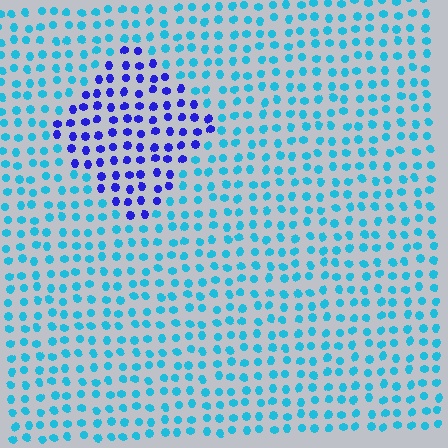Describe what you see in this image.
The image is filled with small cyan elements in a uniform arrangement. A diamond-shaped region is visible where the elements are tinted to a slightly different hue, forming a subtle color boundary.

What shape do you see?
I see a diamond.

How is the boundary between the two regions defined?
The boundary is defined purely by a slight shift in hue (about 52 degrees). Spacing, size, and orientation are identical on both sides.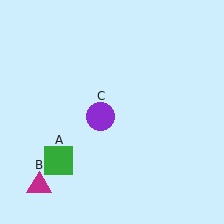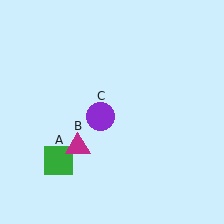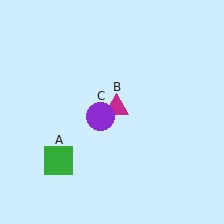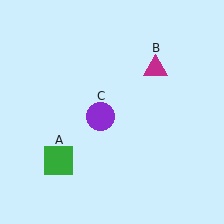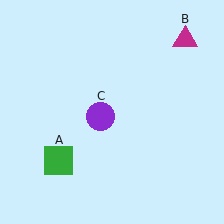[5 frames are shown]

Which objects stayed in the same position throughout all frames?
Green square (object A) and purple circle (object C) remained stationary.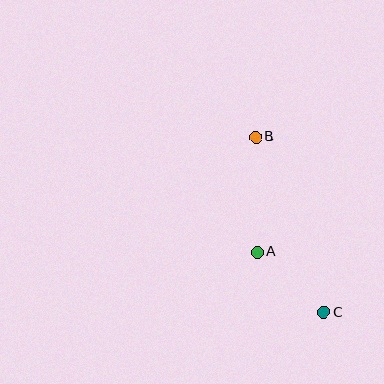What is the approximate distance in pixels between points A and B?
The distance between A and B is approximately 115 pixels.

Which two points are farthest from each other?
Points B and C are farthest from each other.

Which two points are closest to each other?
Points A and C are closest to each other.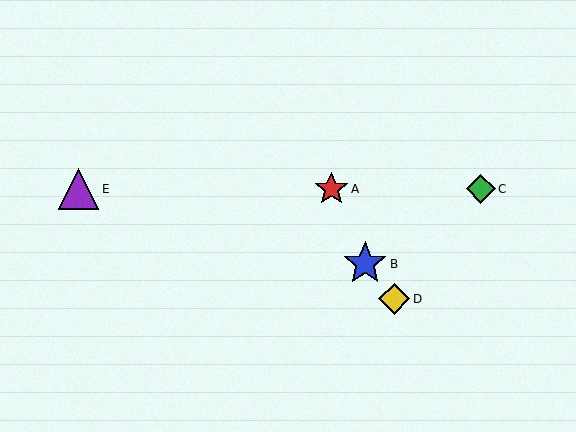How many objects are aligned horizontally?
3 objects (A, C, E) are aligned horizontally.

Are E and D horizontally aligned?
No, E is at y≈189 and D is at y≈299.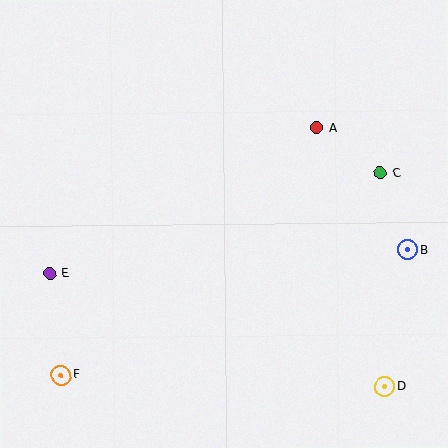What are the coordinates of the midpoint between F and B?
The midpoint between F and B is at (235, 312).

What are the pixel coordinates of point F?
Point F is at (61, 375).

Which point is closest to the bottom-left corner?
Point F is closest to the bottom-left corner.